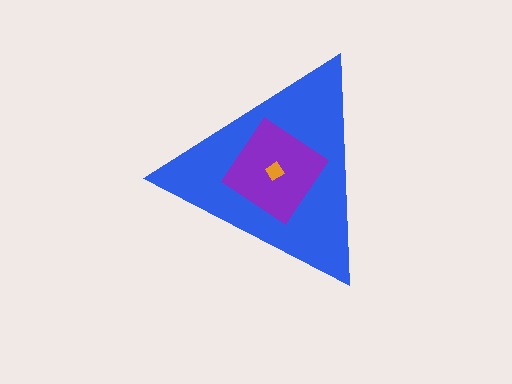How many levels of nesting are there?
3.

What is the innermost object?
The orange diamond.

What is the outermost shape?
The blue triangle.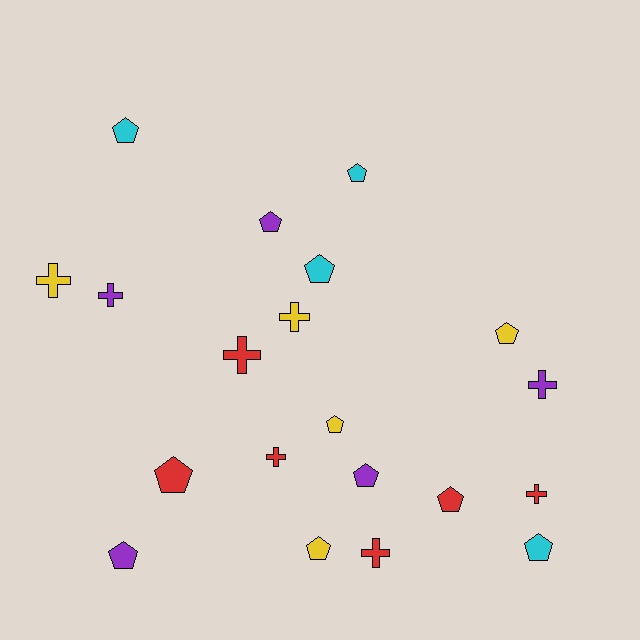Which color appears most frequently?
Red, with 6 objects.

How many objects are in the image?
There are 20 objects.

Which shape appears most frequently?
Pentagon, with 12 objects.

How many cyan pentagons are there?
There are 4 cyan pentagons.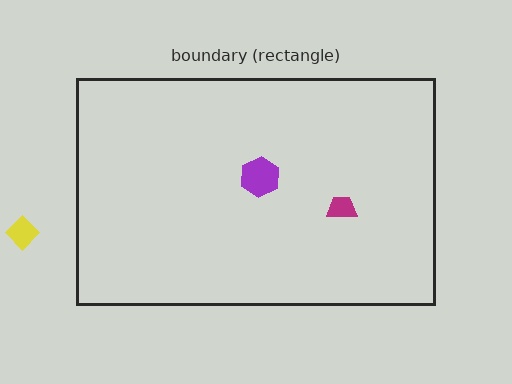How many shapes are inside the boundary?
2 inside, 1 outside.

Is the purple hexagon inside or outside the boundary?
Inside.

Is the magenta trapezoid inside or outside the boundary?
Inside.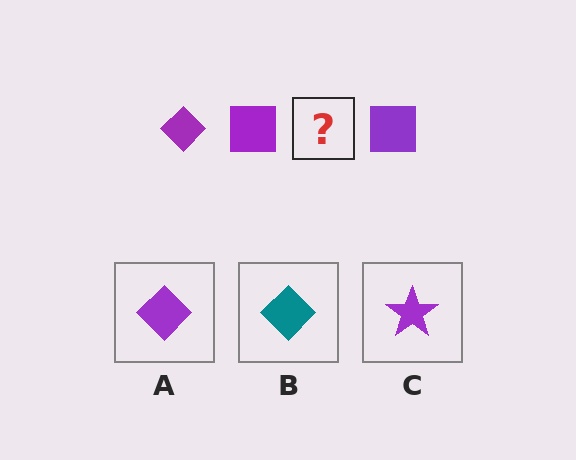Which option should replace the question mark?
Option A.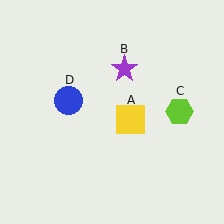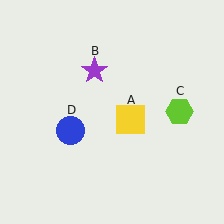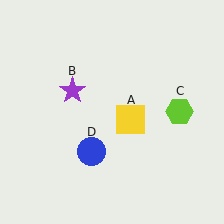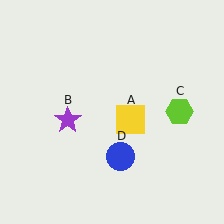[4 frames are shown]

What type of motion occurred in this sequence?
The purple star (object B), blue circle (object D) rotated counterclockwise around the center of the scene.